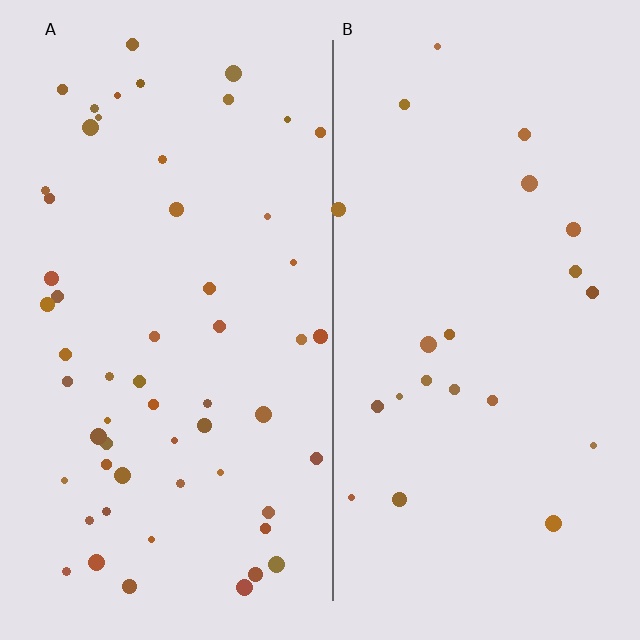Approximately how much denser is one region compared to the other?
Approximately 2.6× — region A over region B.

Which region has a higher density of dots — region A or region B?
A (the left).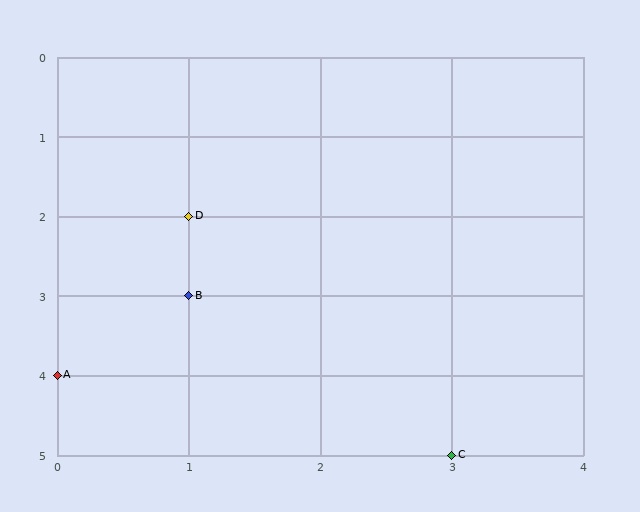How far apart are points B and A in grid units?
Points B and A are 1 column and 1 row apart (about 1.4 grid units diagonally).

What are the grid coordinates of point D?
Point D is at grid coordinates (1, 2).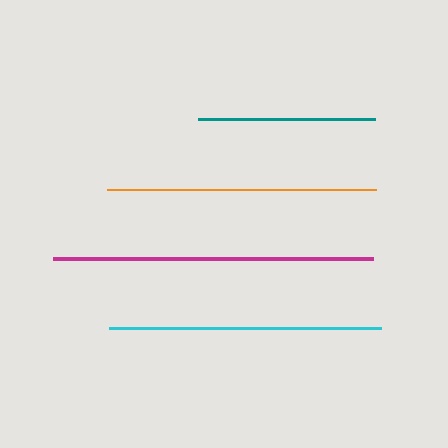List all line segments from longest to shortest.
From longest to shortest: magenta, cyan, orange, teal.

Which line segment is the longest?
The magenta line is the longest at approximately 321 pixels.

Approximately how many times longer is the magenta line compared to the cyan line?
The magenta line is approximately 1.2 times the length of the cyan line.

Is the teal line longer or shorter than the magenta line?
The magenta line is longer than the teal line.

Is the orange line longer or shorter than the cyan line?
The cyan line is longer than the orange line.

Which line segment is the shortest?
The teal line is the shortest at approximately 177 pixels.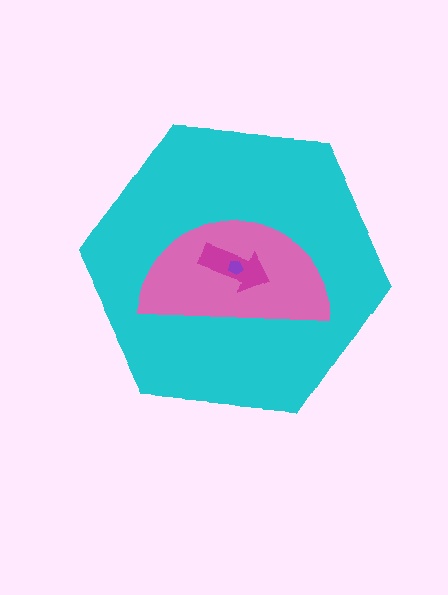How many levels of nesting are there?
4.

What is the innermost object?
The purple pentagon.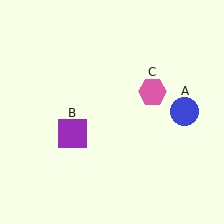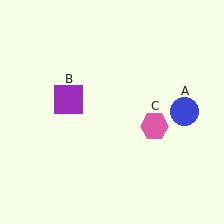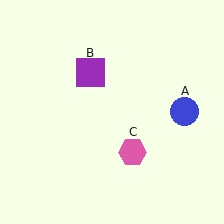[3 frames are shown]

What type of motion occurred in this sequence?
The purple square (object B), pink hexagon (object C) rotated clockwise around the center of the scene.